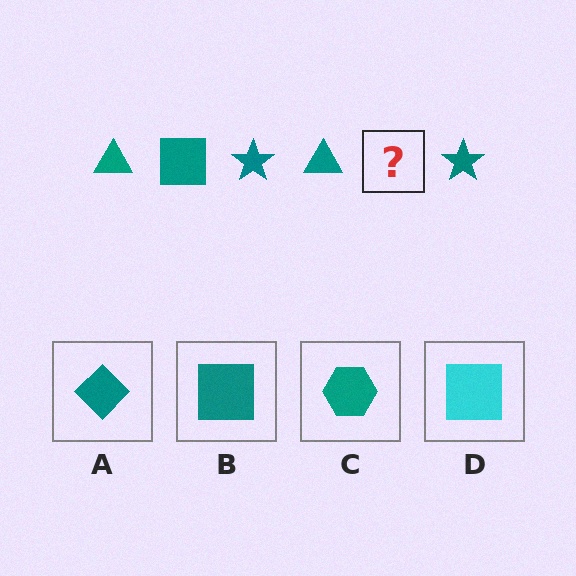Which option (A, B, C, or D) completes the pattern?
B.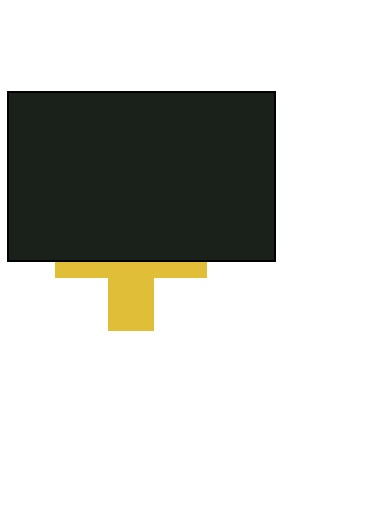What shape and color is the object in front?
The object in front is a black rectangle.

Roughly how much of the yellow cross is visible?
A small part of it is visible (roughly 41%).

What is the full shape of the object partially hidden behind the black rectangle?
The partially hidden object is a yellow cross.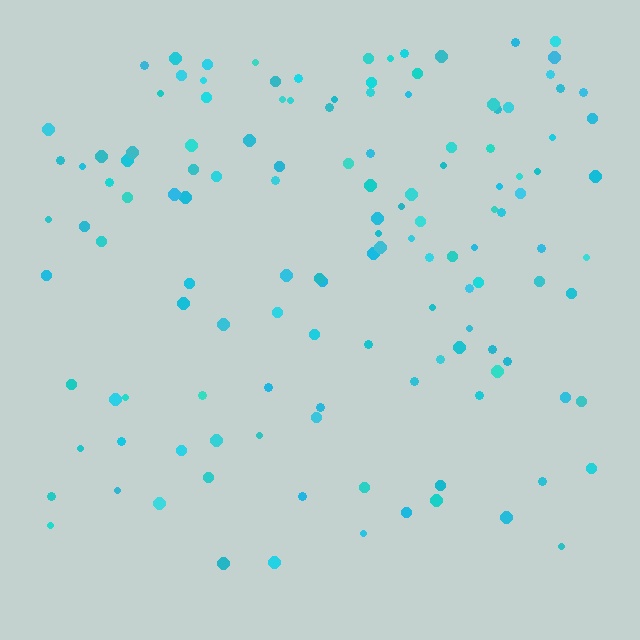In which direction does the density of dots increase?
From bottom to top, with the top side densest.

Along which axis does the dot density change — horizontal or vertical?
Vertical.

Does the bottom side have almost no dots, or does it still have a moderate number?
Still a moderate number, just noticeably fewer than the top.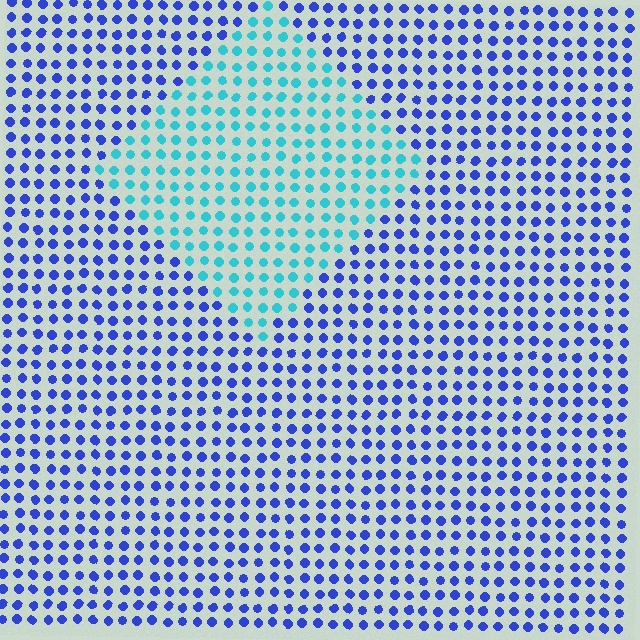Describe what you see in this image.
The image is filled with small blue elements in a uniform arrangement. A diamond-shaped region is visible where the elements are tinted to a slightly different hue, forming a subtle color boundary.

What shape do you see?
I see a diamond.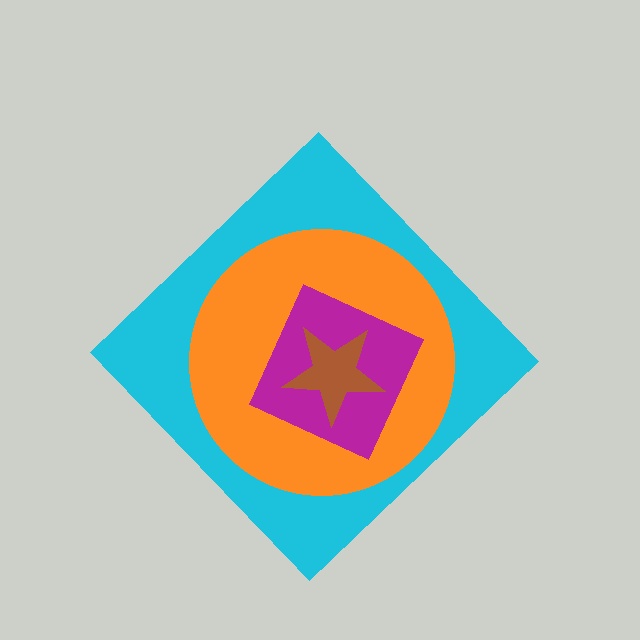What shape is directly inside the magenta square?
The brown star.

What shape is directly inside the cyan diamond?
The orange circle.